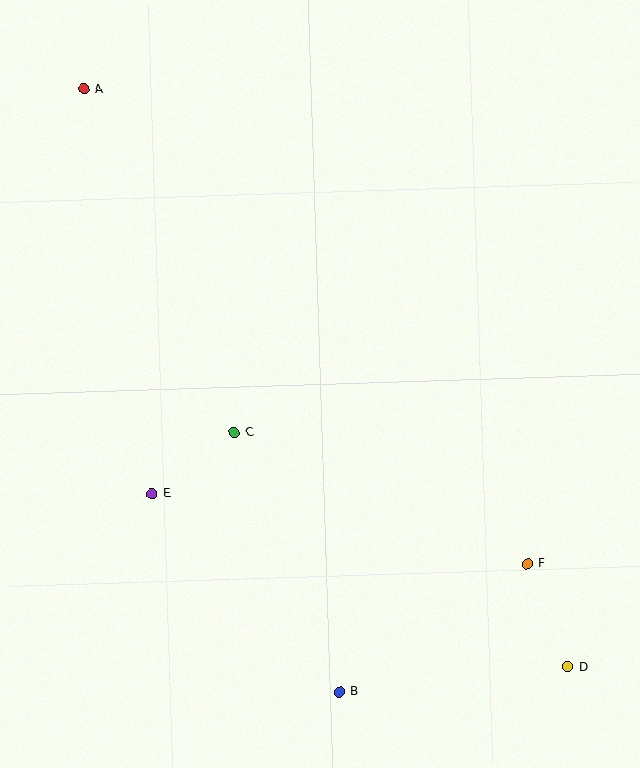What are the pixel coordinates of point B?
Point B is at (339, 692).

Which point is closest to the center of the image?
Point C at (234, 432) is closest to the center.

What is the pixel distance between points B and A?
The distance between B and A is 655 pixels.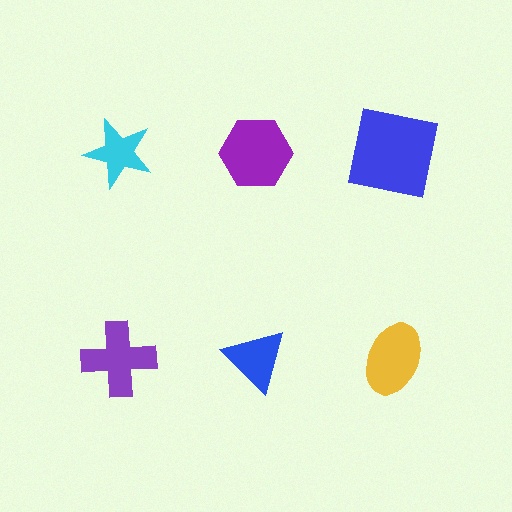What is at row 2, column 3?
A yellow ellipse.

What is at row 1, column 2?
A purple hexagon.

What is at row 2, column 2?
A blue triangle.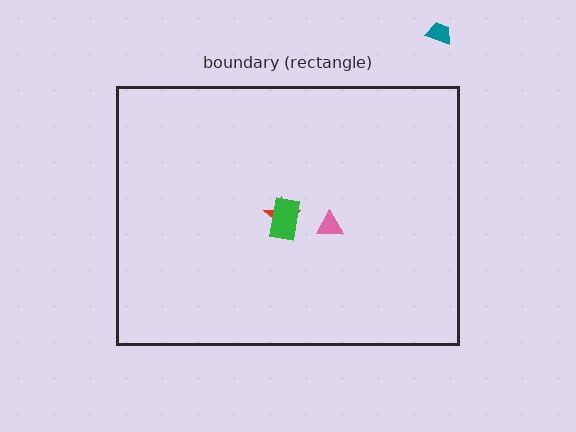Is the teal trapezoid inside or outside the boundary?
Outside.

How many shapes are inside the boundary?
3 inside, 1 outside.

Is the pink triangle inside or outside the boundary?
Inside.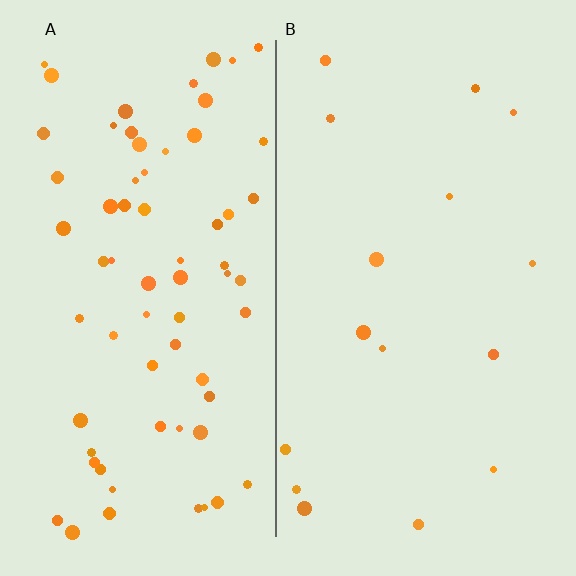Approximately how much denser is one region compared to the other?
Approximately 4.2× — region A over region B.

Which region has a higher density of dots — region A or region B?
A (the left).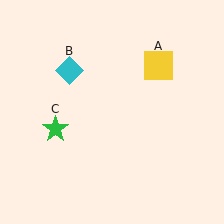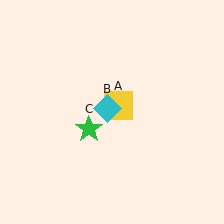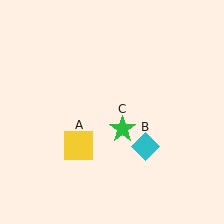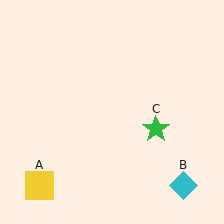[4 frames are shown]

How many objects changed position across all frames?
3 objects changed position: yellow square (object A), cyan diamond (object B), green star (object C).